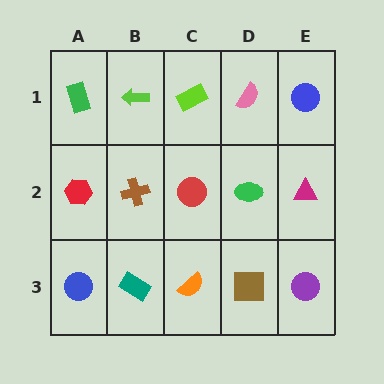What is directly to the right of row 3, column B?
An orange semicircle.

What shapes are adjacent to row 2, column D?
A pink semicircle (row 1, column D), a brown square (row 3, column D), a red circle (row 2, column C), a magenta triangle (row 2, column E).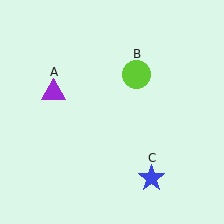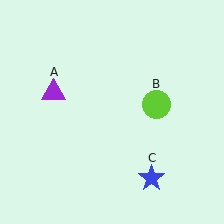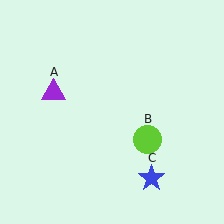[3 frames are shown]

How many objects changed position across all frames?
1 object changed position: lime circle (object B).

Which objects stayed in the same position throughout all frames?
Purple triangle (object A) and blue star (object C) remained stationary.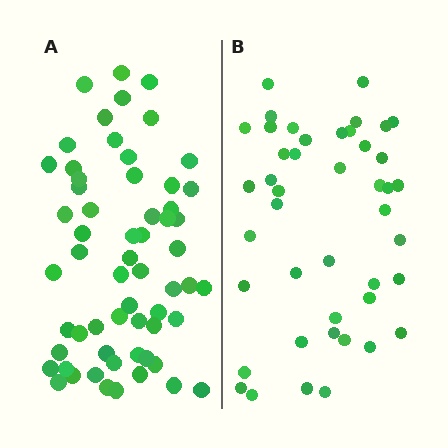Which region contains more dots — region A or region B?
Region A (the left region) has more dots.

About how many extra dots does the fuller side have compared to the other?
Region A has approximately 15 more dots than region B.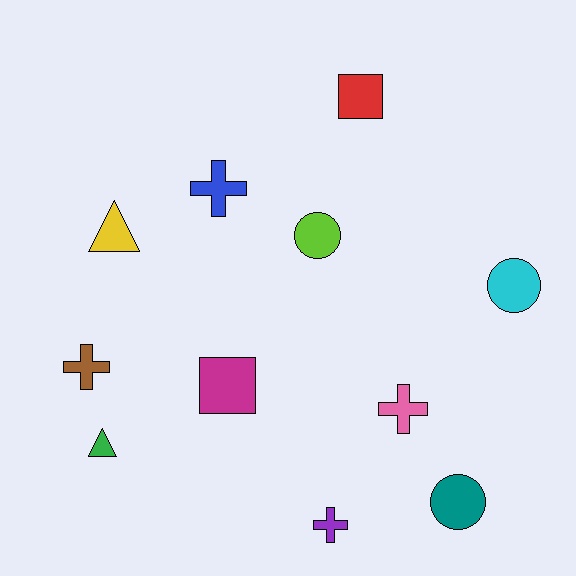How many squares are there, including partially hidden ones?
There are 2 squares.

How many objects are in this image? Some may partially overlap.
There are 11 objects.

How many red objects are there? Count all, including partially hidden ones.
There is 1 red object.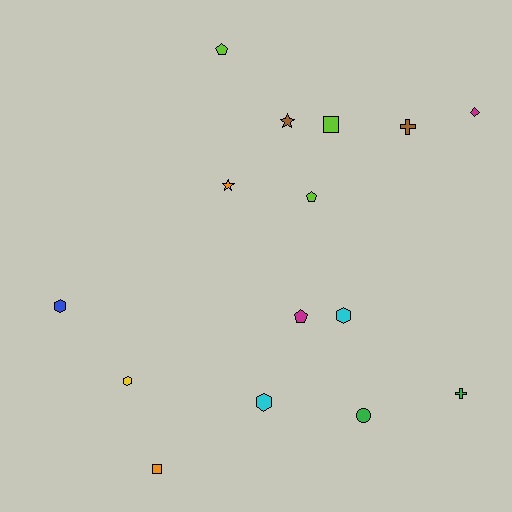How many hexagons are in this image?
There are 4 hexagons.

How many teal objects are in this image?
There are no teal objects.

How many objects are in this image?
There are 15 objects.